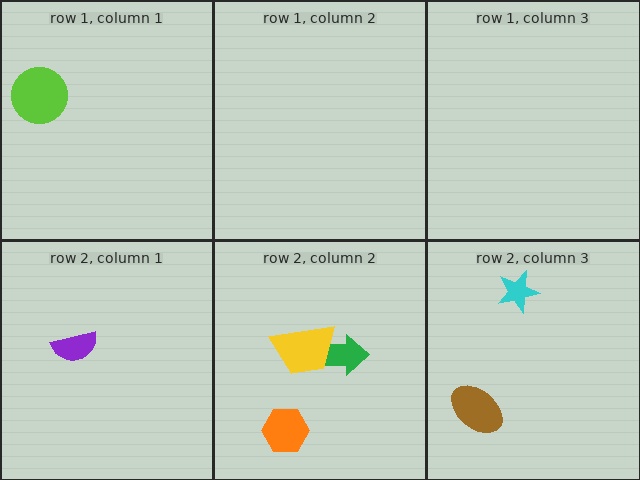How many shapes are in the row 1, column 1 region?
1.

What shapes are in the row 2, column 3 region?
The cyan star, the brown ellipse.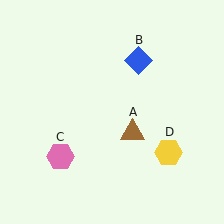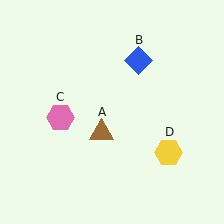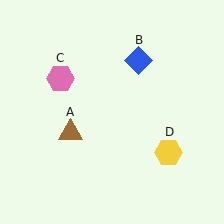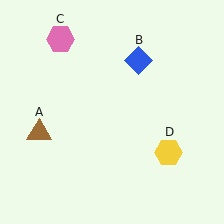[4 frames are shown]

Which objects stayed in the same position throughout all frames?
Blue diamond (object B) and yellow hexagon (object D) remained stationary.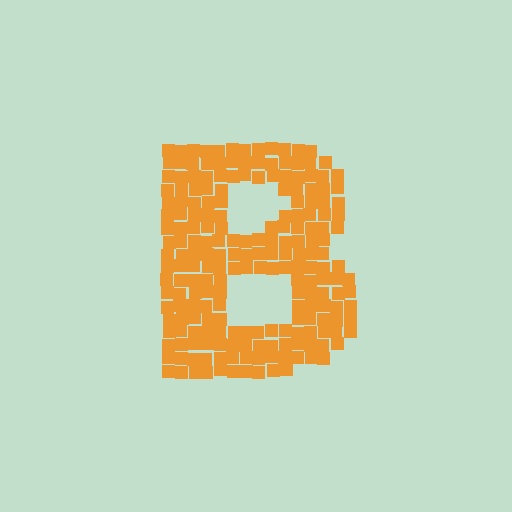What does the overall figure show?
The overall figure shows the letter B.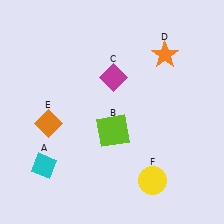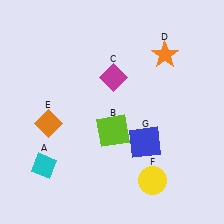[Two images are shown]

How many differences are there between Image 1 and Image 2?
There is 1 difference between the two images.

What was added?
A blue square (G) was added in Image 2.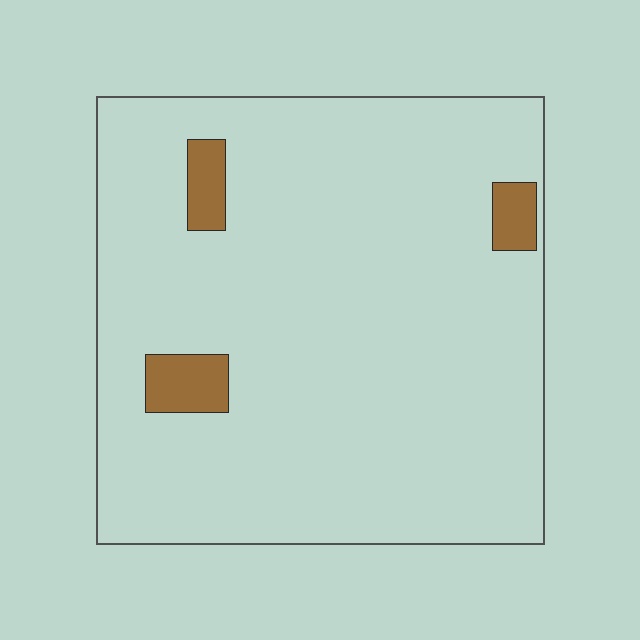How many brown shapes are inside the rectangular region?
3.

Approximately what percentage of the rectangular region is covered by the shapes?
Approximately 5%.